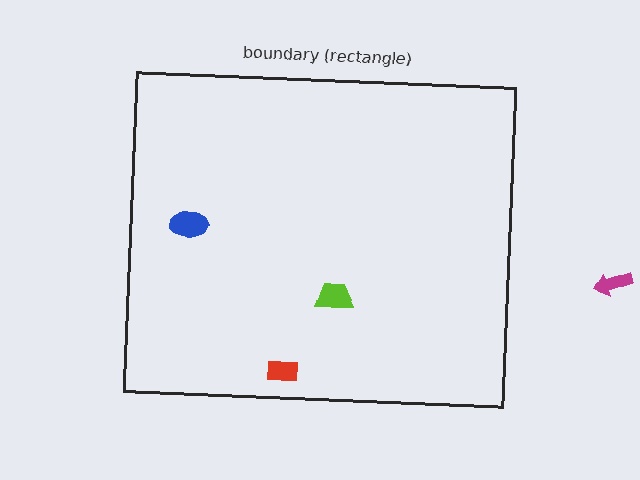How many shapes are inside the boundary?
3 inside, 1 outside.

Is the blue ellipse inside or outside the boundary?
Inside.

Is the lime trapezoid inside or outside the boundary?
Inside.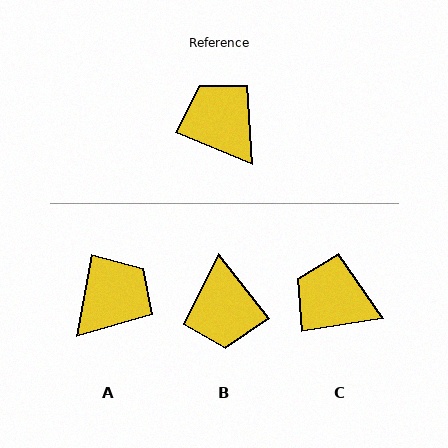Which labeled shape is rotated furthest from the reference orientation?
B, about 151 degrees away.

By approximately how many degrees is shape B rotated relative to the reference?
Approximately 151 degrees counter-clockwise.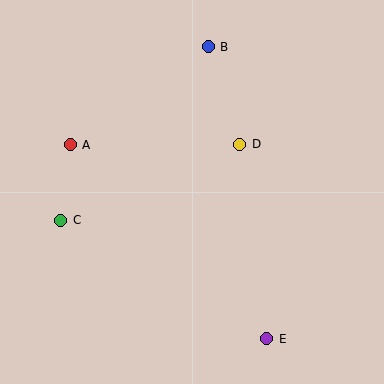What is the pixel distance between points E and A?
The distance between E and A is 276 pixels.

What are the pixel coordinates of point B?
Point B is at (208, 47).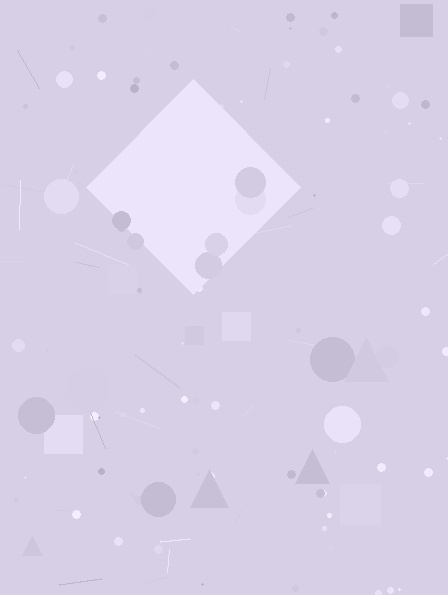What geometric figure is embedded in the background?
A diamond is embedded in the background.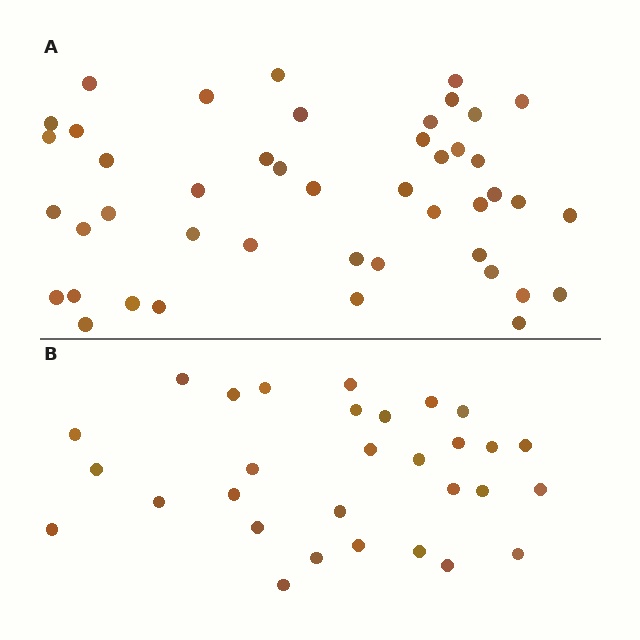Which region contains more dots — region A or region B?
Region A (the top region) has more dots.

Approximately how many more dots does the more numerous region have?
Region A has approximately 15 more dots than region B.